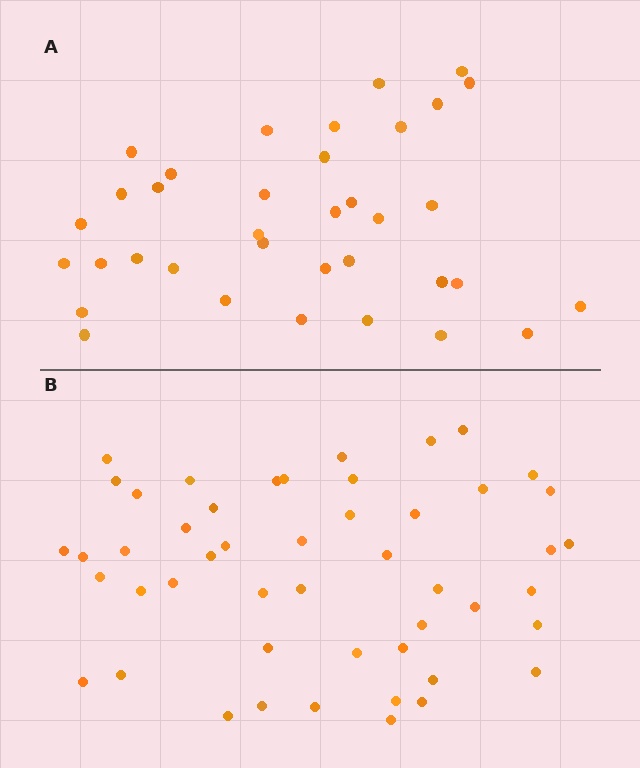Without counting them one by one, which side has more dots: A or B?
Region B (the bottom region) has more dots.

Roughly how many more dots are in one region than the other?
Region B has approximately 15 more dots than region A.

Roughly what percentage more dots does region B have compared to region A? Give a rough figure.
About 35% more.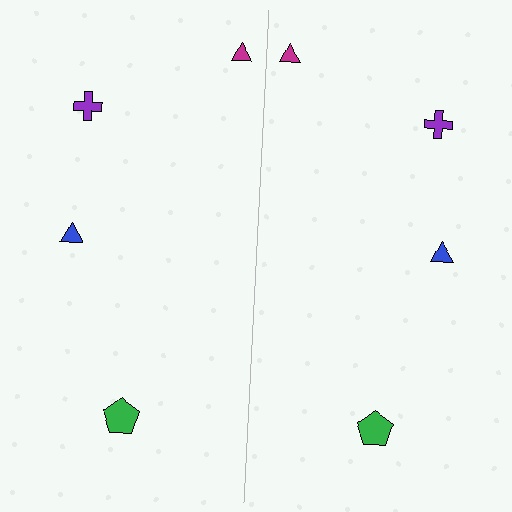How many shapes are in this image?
There are 8 shapes in this image.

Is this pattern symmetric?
Yes, this pattern has bilateral (reflection) symmetry.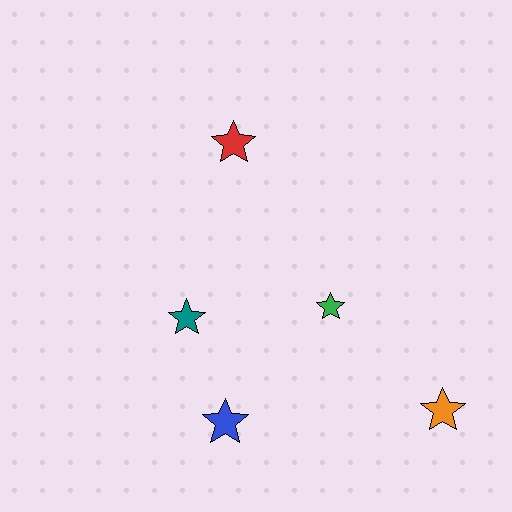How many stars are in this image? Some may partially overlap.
There are 5 stars.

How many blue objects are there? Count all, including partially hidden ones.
There is 1 blue object.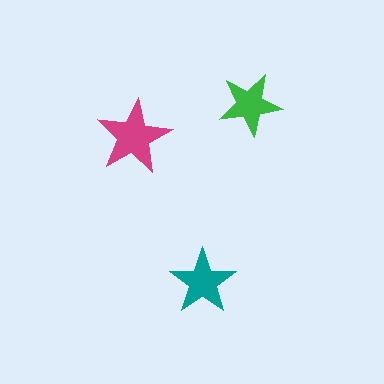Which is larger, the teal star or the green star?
The teal one.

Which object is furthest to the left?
The magenta star is leftmost.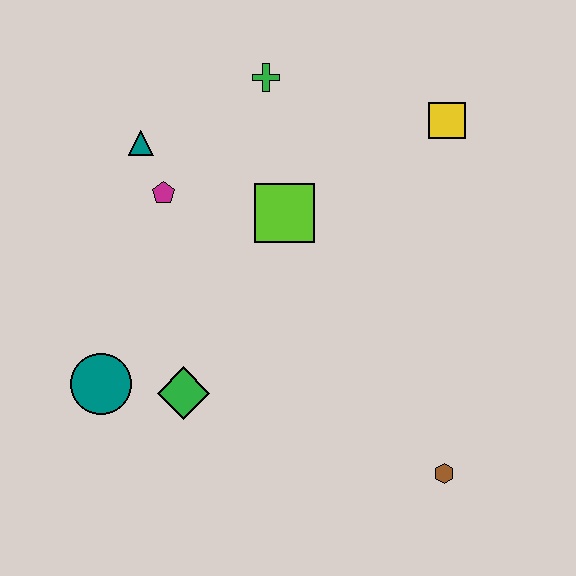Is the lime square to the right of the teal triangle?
Yes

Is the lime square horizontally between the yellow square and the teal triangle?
Yes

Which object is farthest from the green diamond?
The yellow square is farthest from the green diamond.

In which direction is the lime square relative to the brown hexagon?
The lime square is above the brown hexagon.